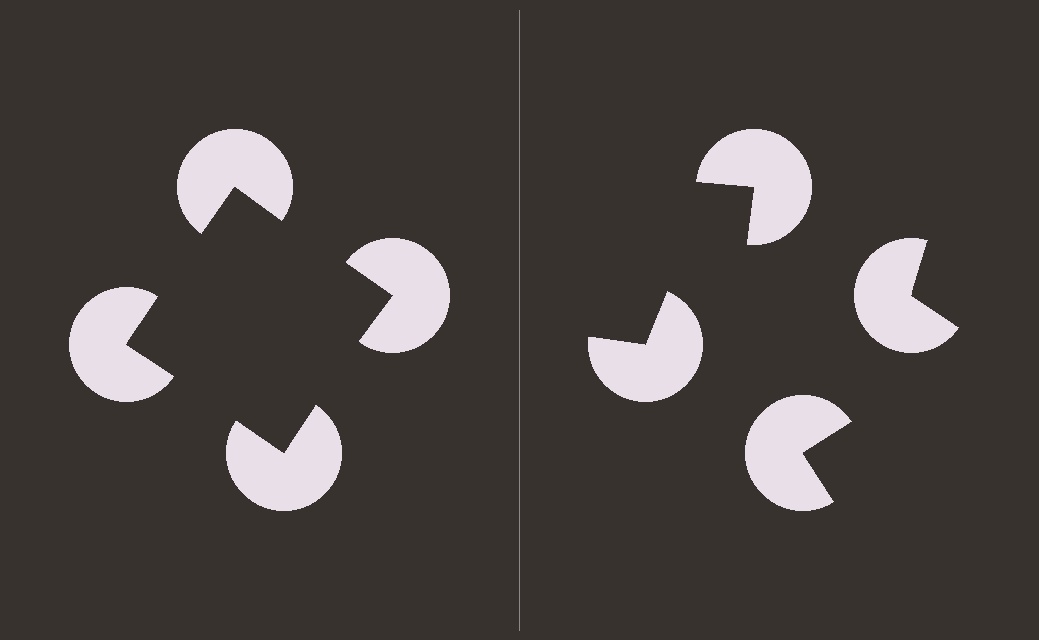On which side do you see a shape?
An illusory square appears on the left side. On the right side the wedge cuts are rotated, so no coherent shape forms.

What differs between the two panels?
The pac-man discs are positioned identically on both sides; only the wedge orientations differ. On the left they align to a square; on the right they are misaligned.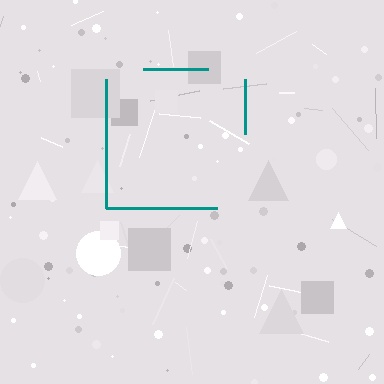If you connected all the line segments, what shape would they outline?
They would outline a square.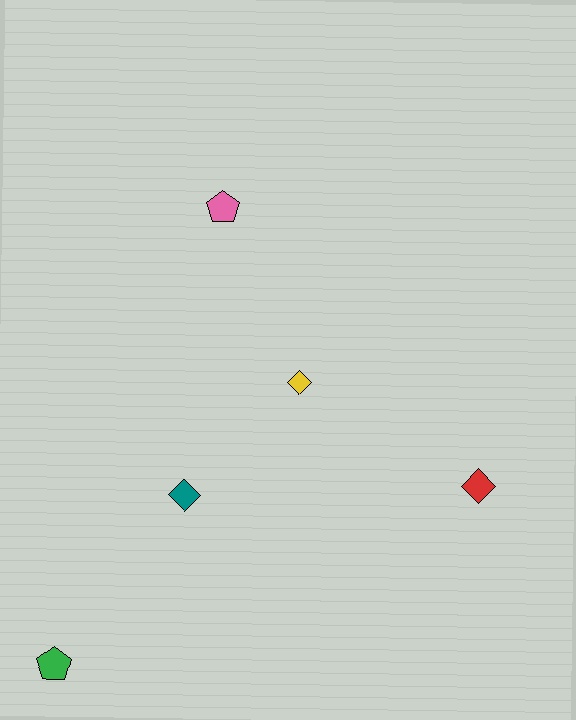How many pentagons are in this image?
There are 2 pentagons.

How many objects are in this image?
There are 5 objects.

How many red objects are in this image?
There is 1 red object.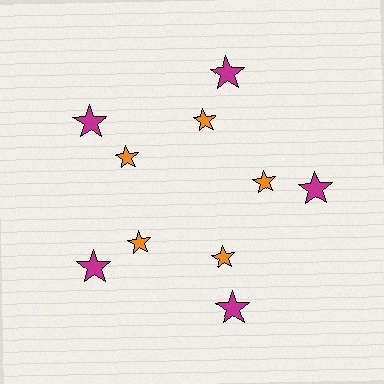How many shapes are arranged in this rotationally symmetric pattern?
There are 10 shapes, arranged in 5 groups of 2.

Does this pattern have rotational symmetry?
Yes, this pattern has 5-fold rotational symmetry. It looks the same after rotating 72 degrees around the center.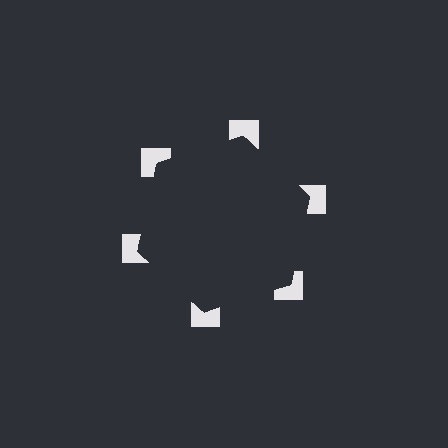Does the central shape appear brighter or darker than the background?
It typically appears slightly darker than the background, even though no actual brightness change is drawn.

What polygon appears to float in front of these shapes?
An illusory hexagon — its edges are inferred from the aligned wedge cuts in the notched squares, not physically drawn.